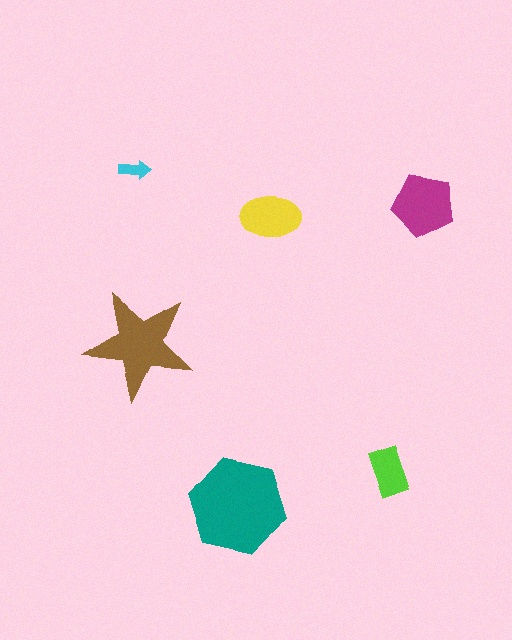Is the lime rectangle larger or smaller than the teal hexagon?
Smaller.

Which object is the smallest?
The cyan arrow.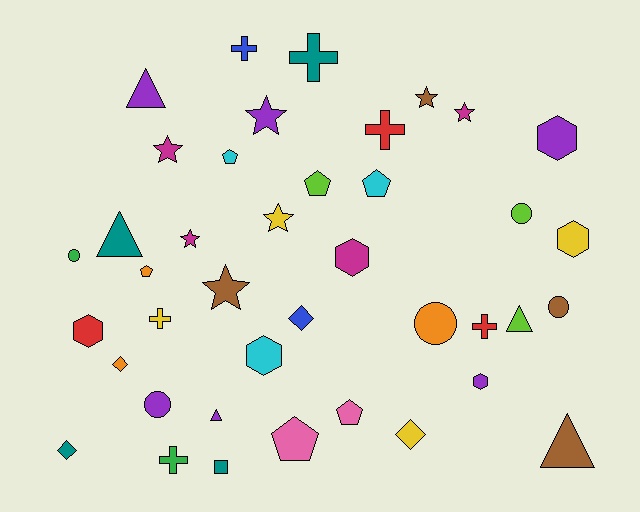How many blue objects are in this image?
There are 2 blue objects.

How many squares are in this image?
There is 1 square.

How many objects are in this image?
There are 40 objects.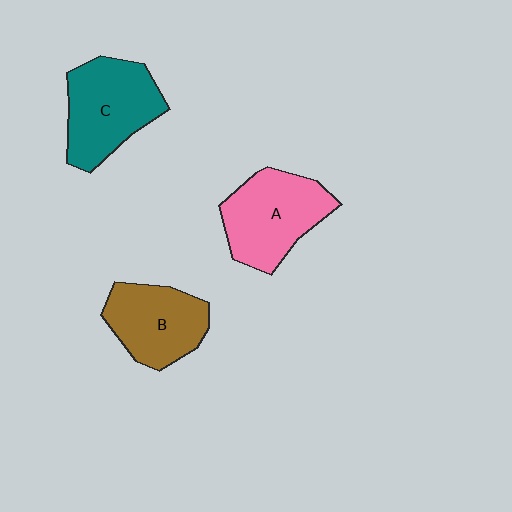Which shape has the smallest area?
Shape B (brown).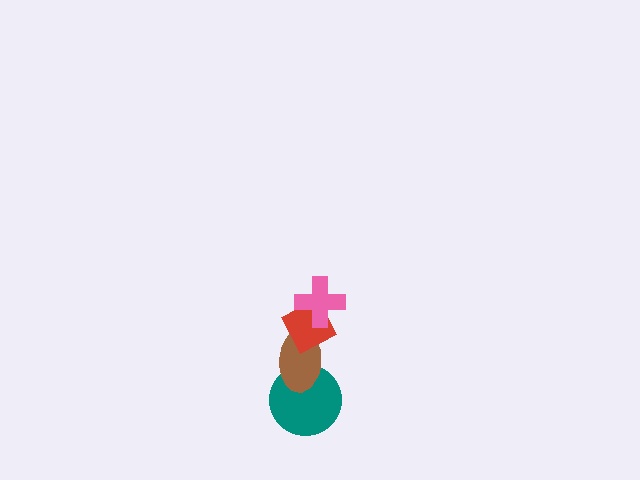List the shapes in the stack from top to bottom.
From top to bottom: the pink cross, the red diamond, the brown ellipse, the teal circle.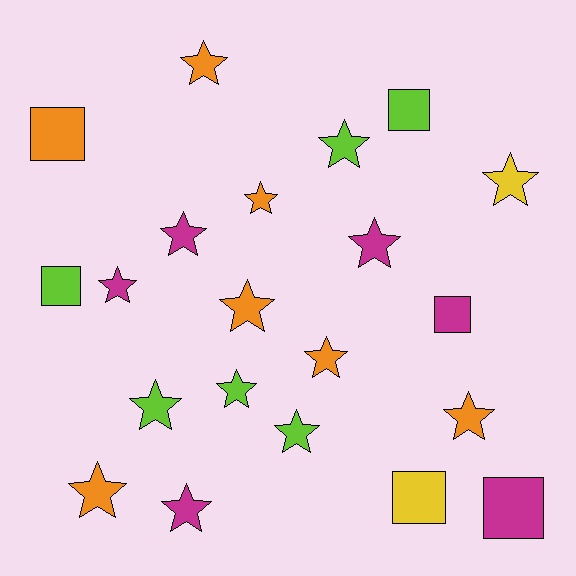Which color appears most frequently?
Orange, with 7 objects.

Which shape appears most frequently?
Star, with 15 objects.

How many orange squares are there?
There is 1 orange square.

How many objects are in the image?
There are 21 objects.